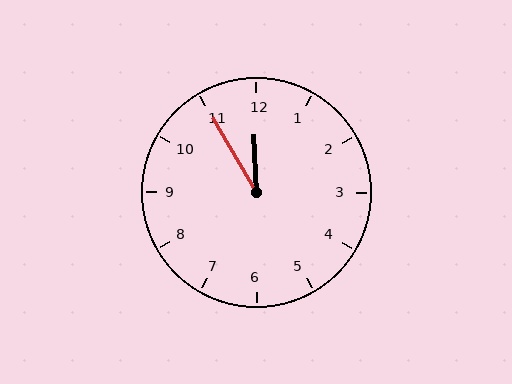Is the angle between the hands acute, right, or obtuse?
It is acute.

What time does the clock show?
11:55.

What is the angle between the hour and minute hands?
Approximately 28 degrees.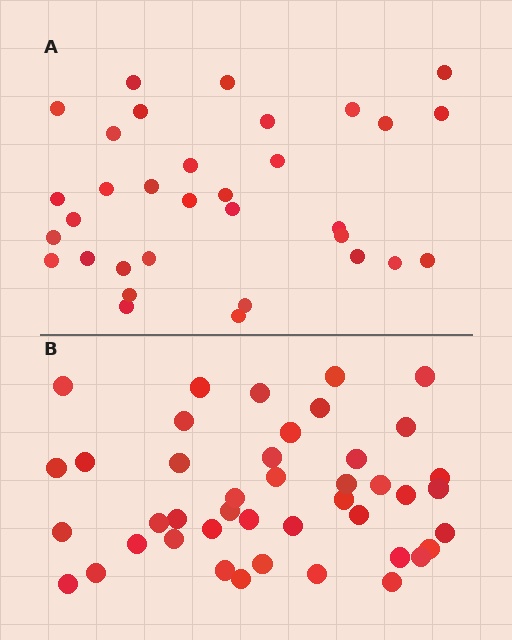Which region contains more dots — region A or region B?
Region B (the bottom region) has more dots.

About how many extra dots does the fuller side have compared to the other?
Region B has roughly 10 or so more dots than region A.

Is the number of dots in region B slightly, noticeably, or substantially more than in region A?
Region B has noticeably more, but not dramatically so. The ratio is roughly 1.3 to 1.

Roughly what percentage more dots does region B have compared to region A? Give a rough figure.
About 30% more.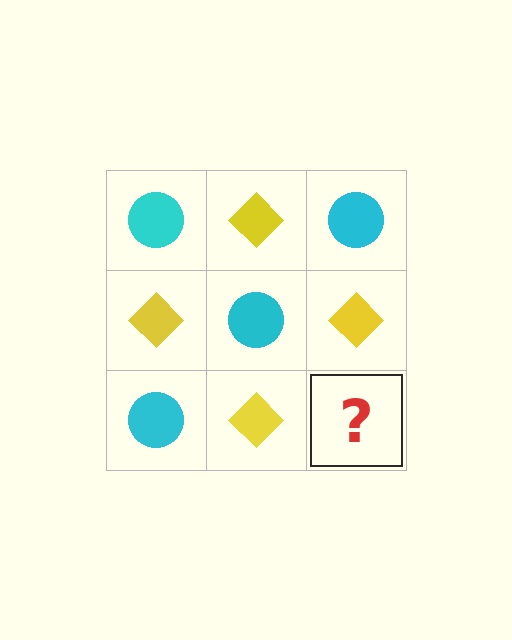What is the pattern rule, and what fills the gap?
The rule is that it alternates cyan circle and yellow diamond in a checkerboard pattern. The gap should be filled with a cyan circle.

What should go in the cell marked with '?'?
The missing cell should contain a cyan circle.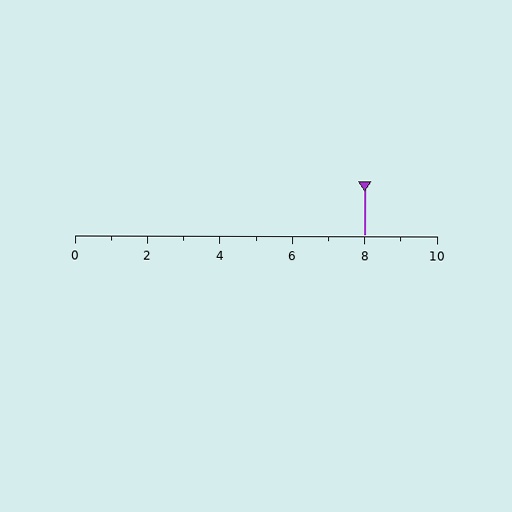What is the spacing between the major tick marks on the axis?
The major ticks are spaced 2 apart.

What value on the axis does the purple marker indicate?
The marker indicates approximately 8.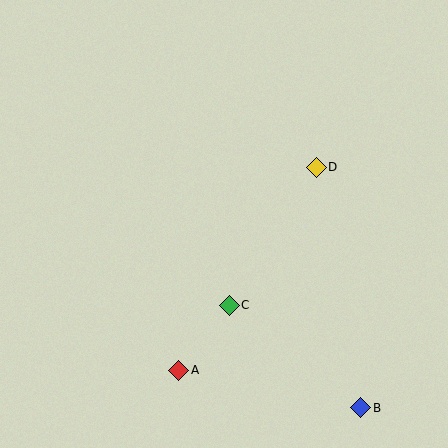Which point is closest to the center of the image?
Point C at (229, 305) is closest to the center.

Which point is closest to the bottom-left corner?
Point A is closest to the bottom-left corner.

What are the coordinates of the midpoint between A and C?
The midpoint between A and C is at (204, 338).